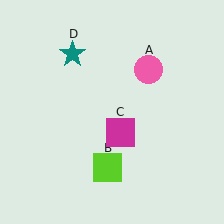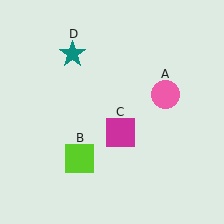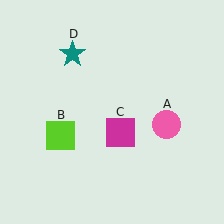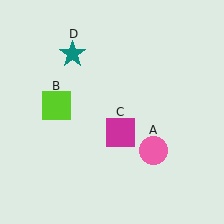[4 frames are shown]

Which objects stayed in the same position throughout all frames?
Magenta square (object C) and teal star (object D) remained stationary.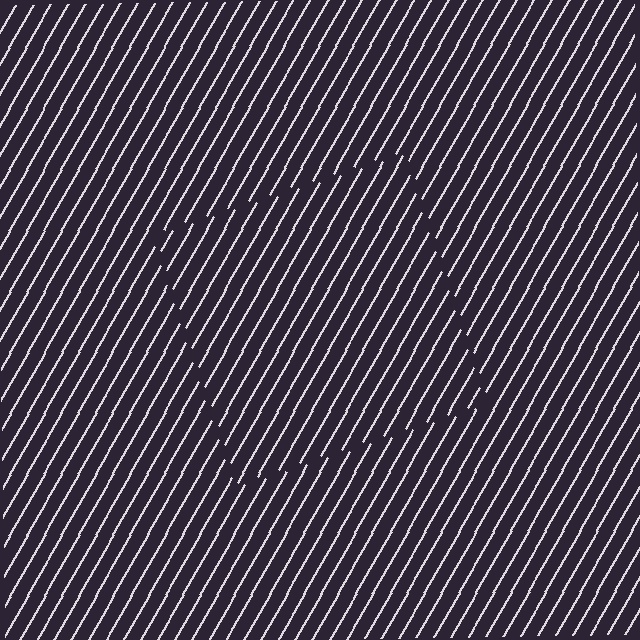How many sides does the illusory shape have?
4 sides — the line-ends trace a square.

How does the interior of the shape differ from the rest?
The interior of the shape contains the same grating, shifted by half a period — the contour is defined by the phase discontinuity where line-ends from the inner and outer gratings abut.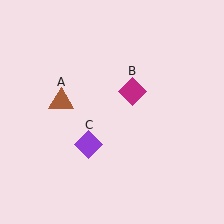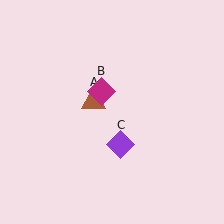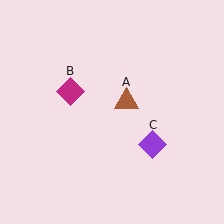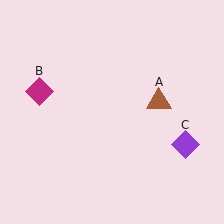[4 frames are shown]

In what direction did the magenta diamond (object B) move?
The magenta diamond (object B) moved left.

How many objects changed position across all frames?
3 objects changed position: brown triangle (object A), magenta diamond (object B), purple diamond (object C).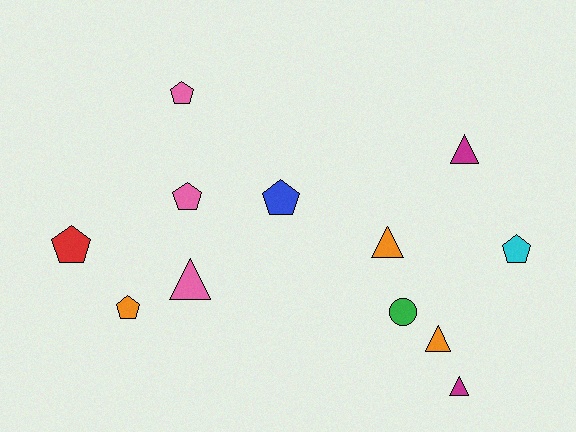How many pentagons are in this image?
There are 6 pentagons.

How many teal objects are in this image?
There are no teal objects.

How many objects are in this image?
There are 12 objects.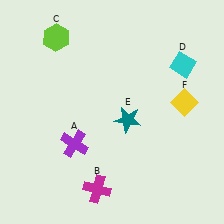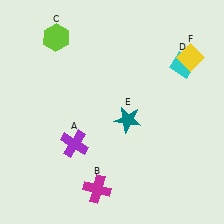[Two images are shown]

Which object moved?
The yellow diamond (F) moved up.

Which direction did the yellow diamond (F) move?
The yellow diamond (F) moved up.